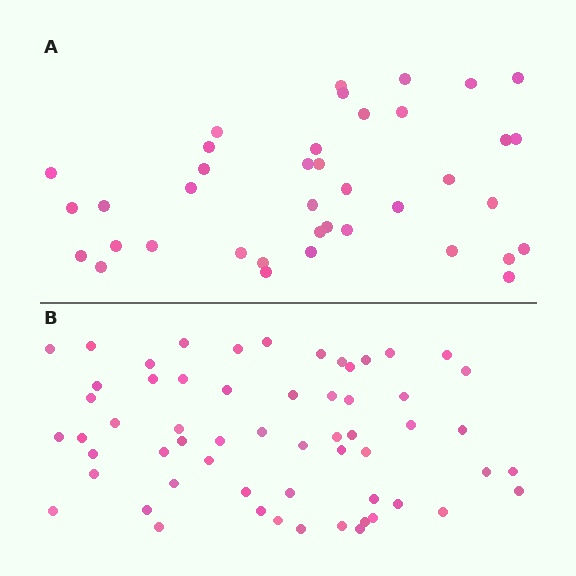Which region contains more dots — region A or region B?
Region B (the bottom region) has more dots.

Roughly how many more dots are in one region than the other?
Region B has approximately 20 more dots than region A.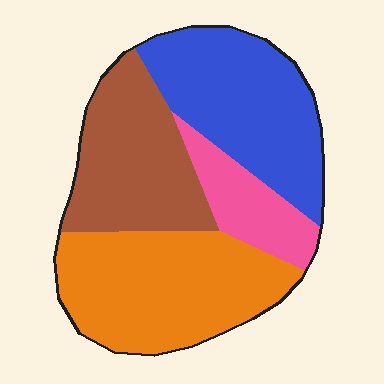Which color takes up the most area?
Orange, at roughly 35%.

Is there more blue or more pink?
Blue.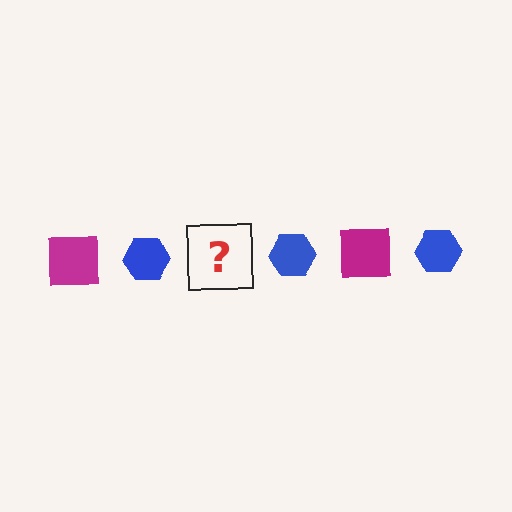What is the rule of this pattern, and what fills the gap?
The rule is that the pattern alternates between magenta square and blue hexagon. The gap should be filled with a magenta square.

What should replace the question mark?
The question mark should be replaced with a magenta square.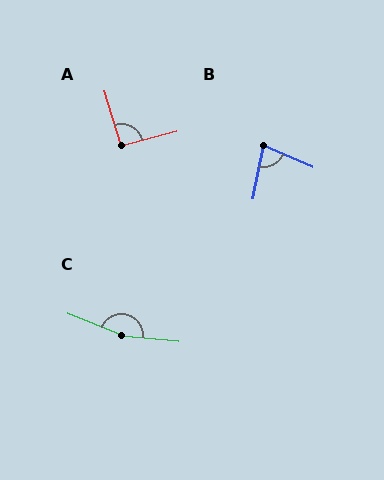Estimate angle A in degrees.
Approximately 92 degrees.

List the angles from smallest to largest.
B (78°), A (92°), C (164°).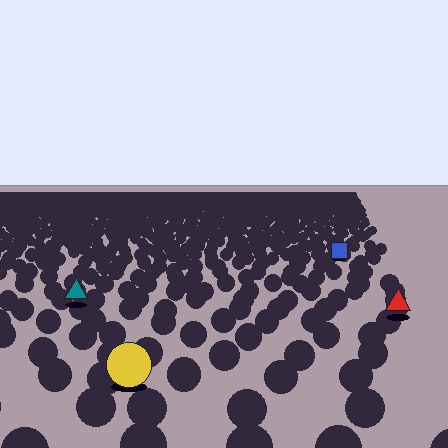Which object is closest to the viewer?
The yellow circle is closest. The texture marks near it are larger and more spread out.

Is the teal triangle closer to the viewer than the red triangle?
No. The red triangle is closer — you can tell from the texture gradient: the ground texture is coarser near it.